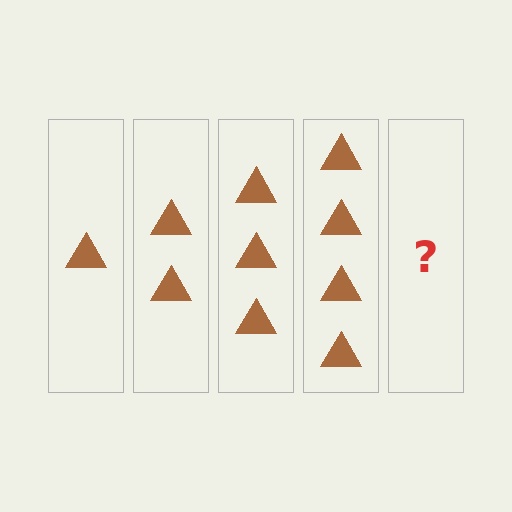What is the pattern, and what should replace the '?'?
The pattern is that each step adds one more triangle. The '?' should be 5 triangles.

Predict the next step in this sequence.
The next step is 5 triangles.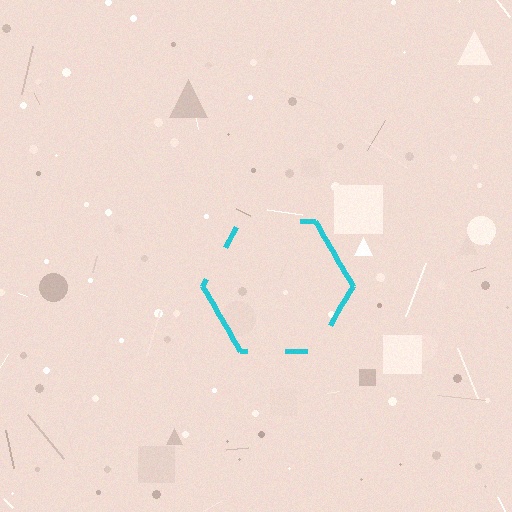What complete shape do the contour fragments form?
The contour fragments form a hexagon.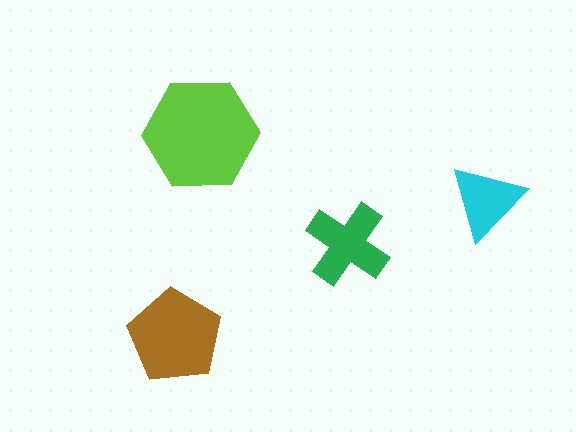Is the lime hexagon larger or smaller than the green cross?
Larger.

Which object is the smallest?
The cyan triangle.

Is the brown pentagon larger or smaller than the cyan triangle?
Larger.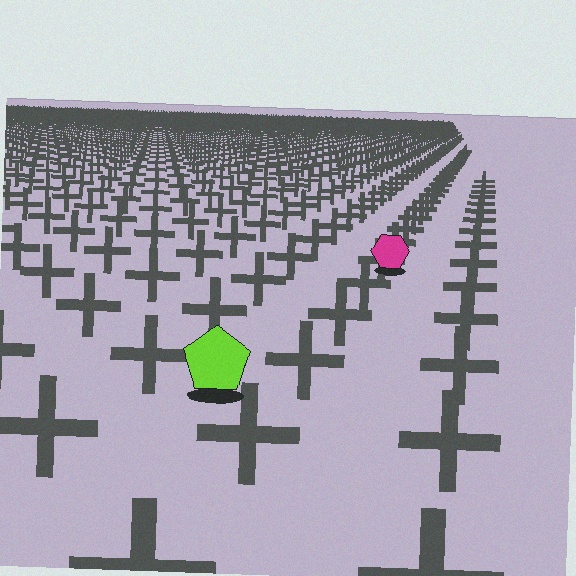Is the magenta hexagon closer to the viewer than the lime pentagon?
No. The lime pentagon is closer — you can tell from the texture gradient: the ground texture is coarser near it.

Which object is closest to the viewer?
The lime pentagon is closest. The texture marks near it are larger and more spread out.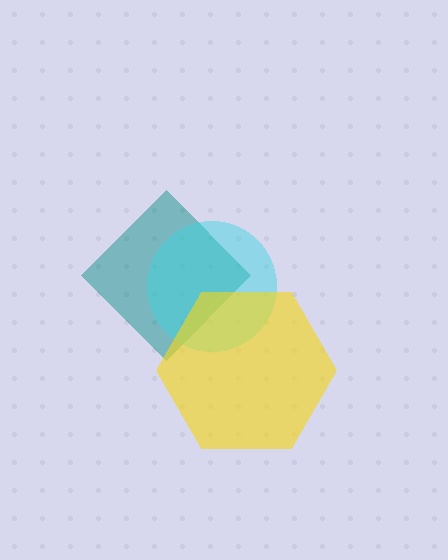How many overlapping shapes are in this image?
There are 3 overlapping shapes in the image.